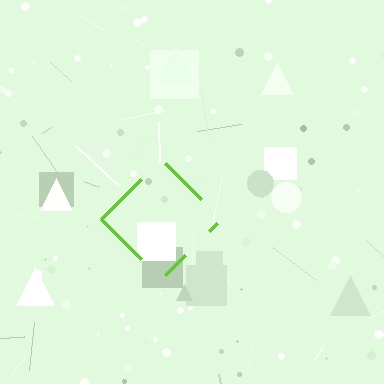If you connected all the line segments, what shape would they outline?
They would outline a diamond.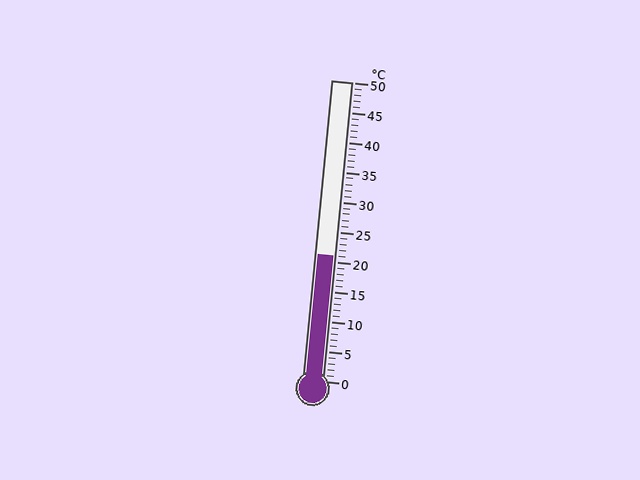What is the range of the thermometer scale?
The thermometer scale ranges from 0°C to 50°C.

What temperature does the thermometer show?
The thermometer shows approximately 21°C.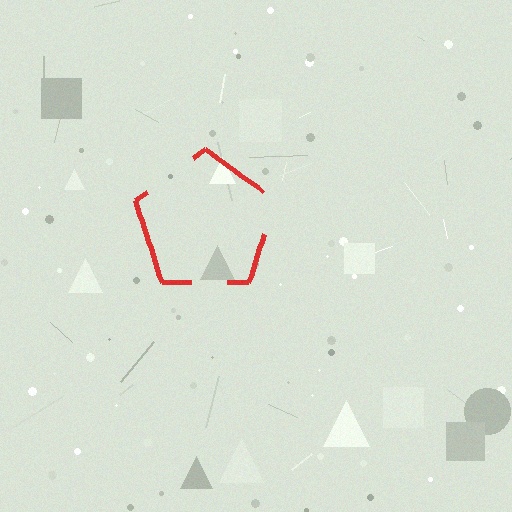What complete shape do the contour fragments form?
The contour fragments form a pentagon.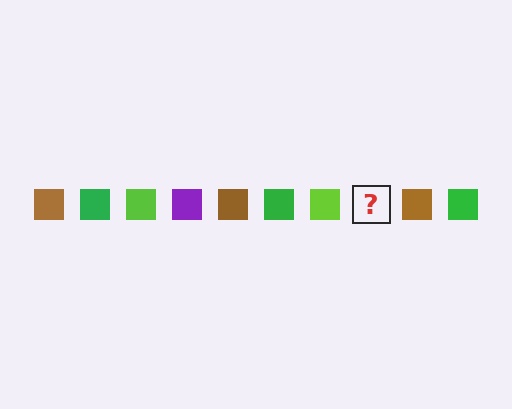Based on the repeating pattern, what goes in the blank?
The blank should be a purple square.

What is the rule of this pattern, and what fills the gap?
The rule is that the pattern cycles through brown, green, lime, purple squares. The gap should be filled with a purple square.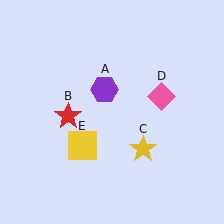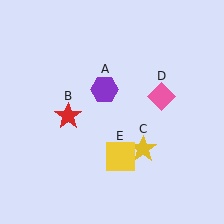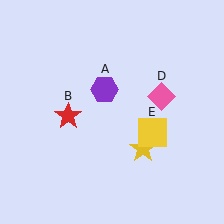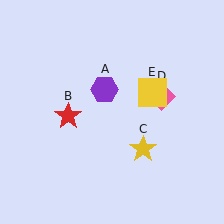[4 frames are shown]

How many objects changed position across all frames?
1 object changed position: yellow square (object E).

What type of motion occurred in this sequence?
The yellow square (object E) rotated counterclockwise around the center of the scene.